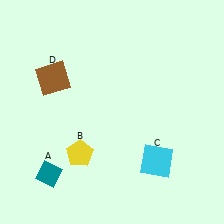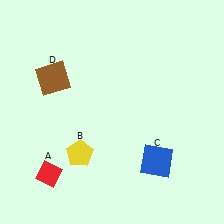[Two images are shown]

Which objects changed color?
A changed from teal to red. C changed from cyan to blue.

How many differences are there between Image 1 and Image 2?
There are 2 differences between the two images.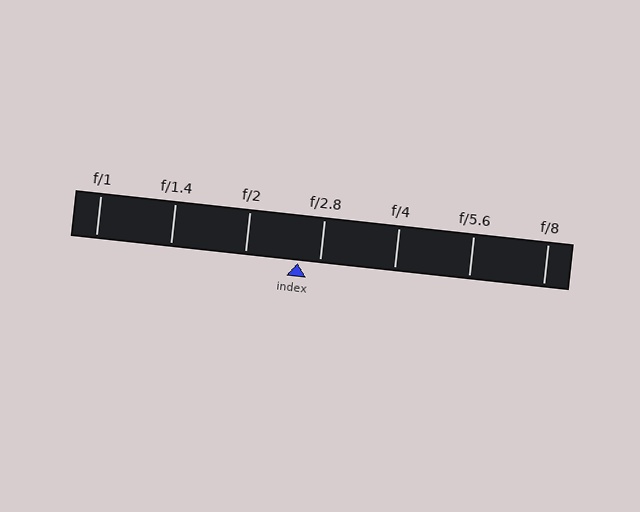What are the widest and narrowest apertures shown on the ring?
The widest aperture shown is f/1 and the narrowest is f/8.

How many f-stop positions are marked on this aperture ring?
There are 7 f-stop positions marked.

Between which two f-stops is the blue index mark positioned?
The index mark is between f/2 and f/2.8.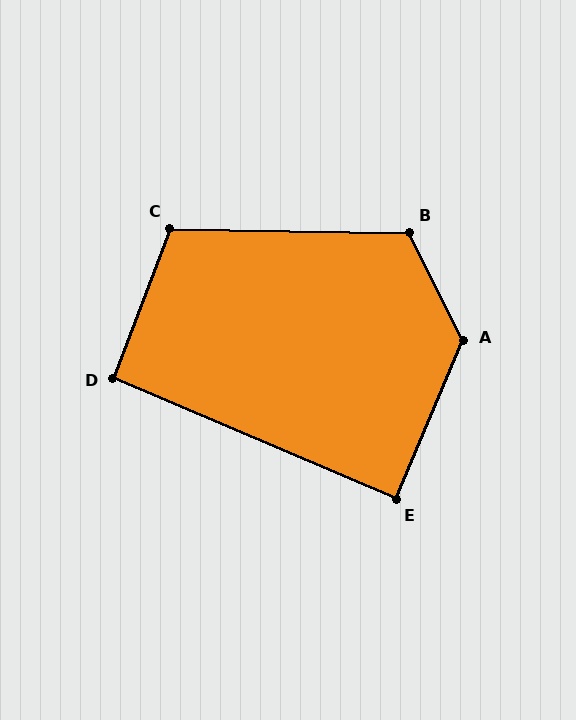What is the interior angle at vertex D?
Approximately 92 degrees (approximately right).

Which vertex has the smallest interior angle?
E, at approximately 90 degrees.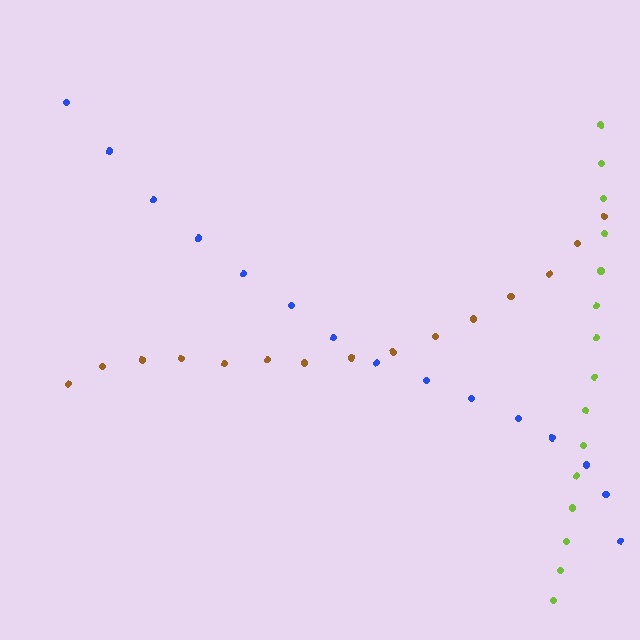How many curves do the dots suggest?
There are 3 distinct paths.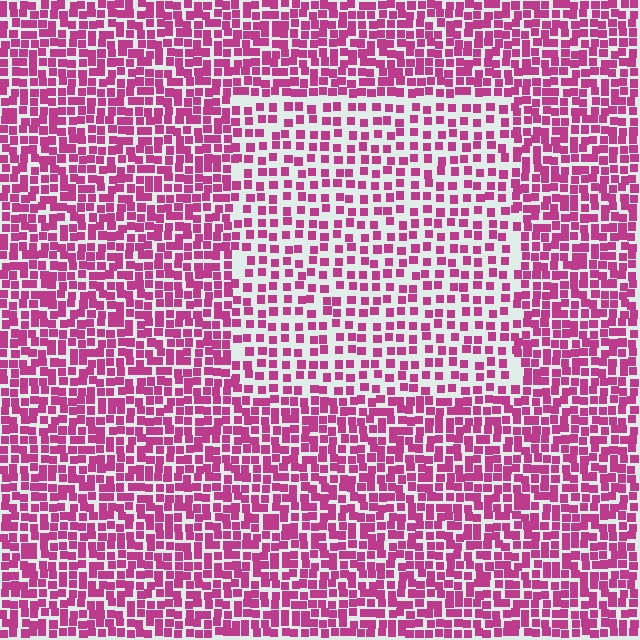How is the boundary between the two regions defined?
The boundary is defined by a change in element density (approximately 1.7x ratio). All elements are the same color, size, and shape.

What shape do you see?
I see a rectangle.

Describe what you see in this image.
The image contains small magenta elements arranged at two different densities. A rectangle-shaped region is visible where the elements are less densely packed than the surrounding area.